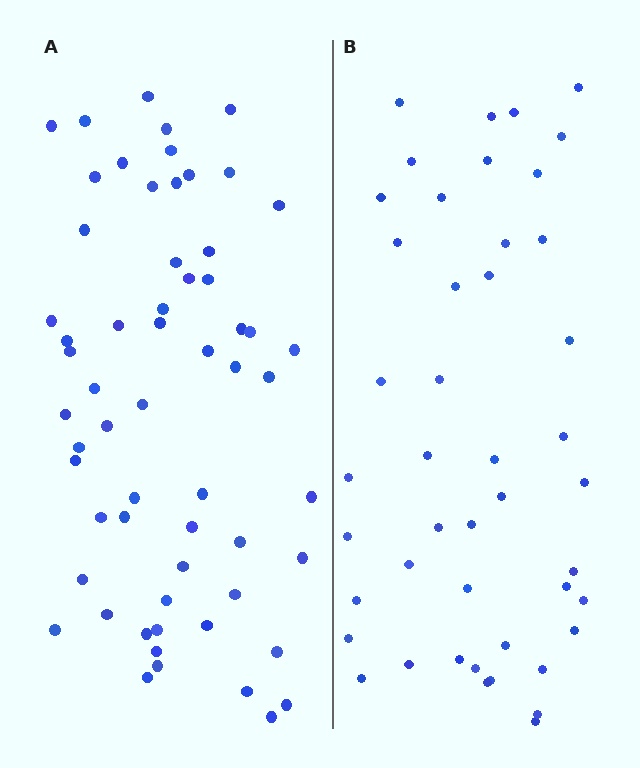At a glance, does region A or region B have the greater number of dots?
Region A (the left region) has more dots.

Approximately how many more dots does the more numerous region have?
Region A has approximately 15 more dots than region B.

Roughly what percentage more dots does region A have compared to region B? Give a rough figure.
About 35% more.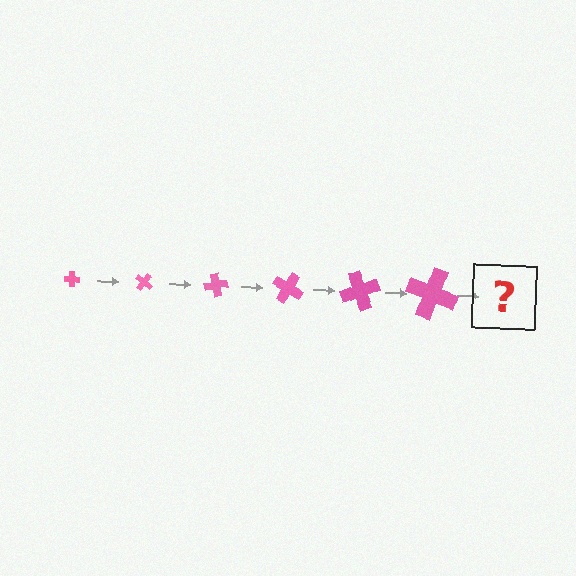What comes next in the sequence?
The next element should be a cross, larger than the previous one and rotated 240 degrees from the start.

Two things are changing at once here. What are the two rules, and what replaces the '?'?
The two rules are that the cross grows larger each step and it rotates 40 degrees each step. The '?' should be a cross, larger than the previous one and rotated 240 degrees from the start.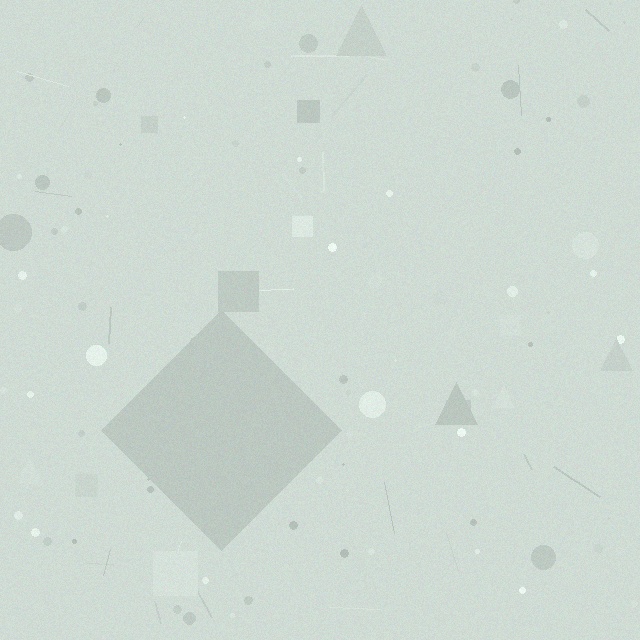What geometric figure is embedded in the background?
A diamond is embedded in the background.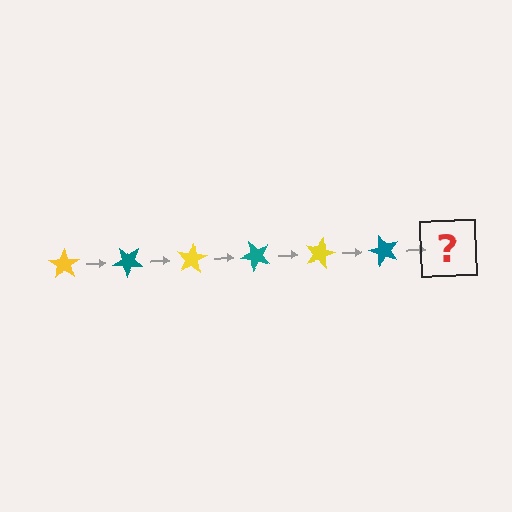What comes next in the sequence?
The next element should be a yellow star, rotated 240 degrees from the start.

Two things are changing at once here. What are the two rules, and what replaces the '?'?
The two rules are that it rotates 40 degrees each step and the color cycles through yellow and teal. The '?' should be a yellow star, rotated 240 degrees from the start.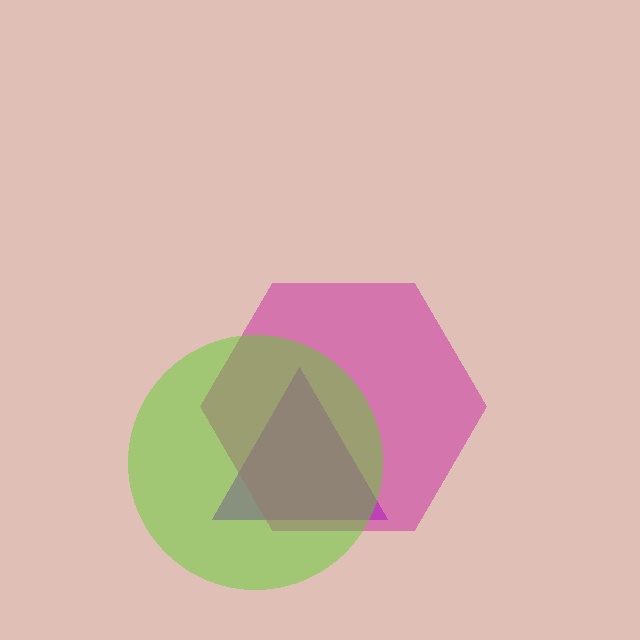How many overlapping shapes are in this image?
There are 3 overlapping shapes in the image.